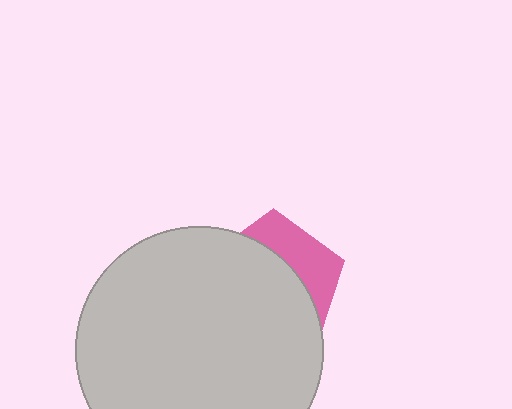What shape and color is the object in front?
The object in front is a light gray circle.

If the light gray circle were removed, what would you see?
You would see the complete pink pentagon.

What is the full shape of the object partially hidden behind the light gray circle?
The partially hidden object is a pink pentagon.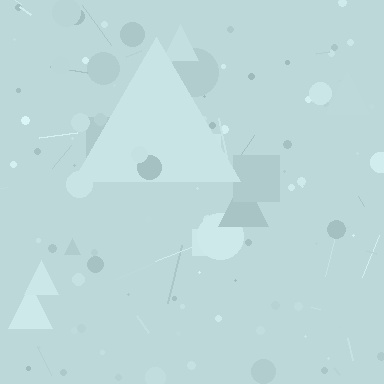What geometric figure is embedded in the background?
A triangle is embedded in the background.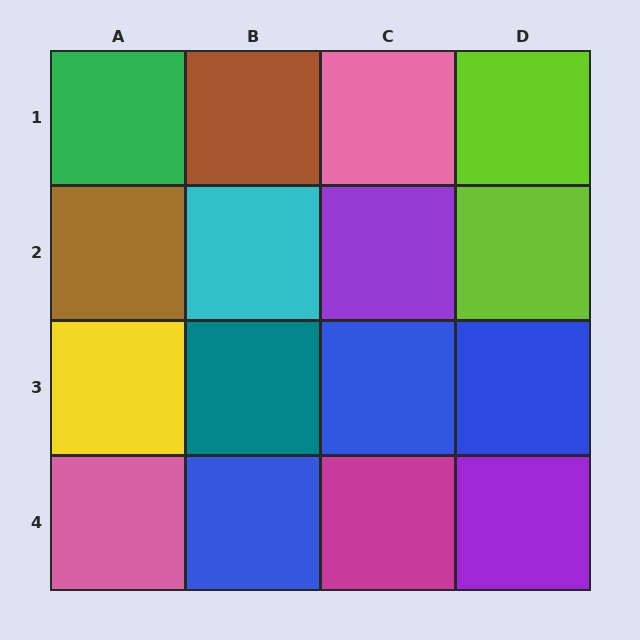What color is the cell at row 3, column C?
Blue.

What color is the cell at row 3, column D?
Blue.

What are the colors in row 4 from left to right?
Pink, blue, magenta, purple.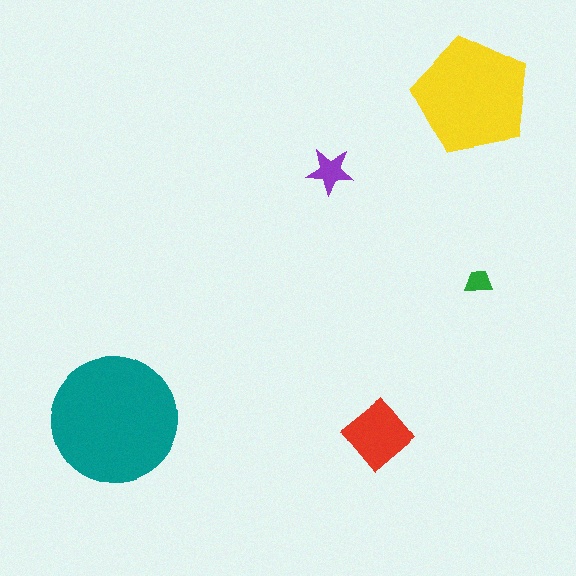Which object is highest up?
The yellow pentagon is topmost.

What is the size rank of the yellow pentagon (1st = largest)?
2nd.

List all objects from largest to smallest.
The teal circle, the yellow pentagon, the red diamond, the purple star, the green trapezoid.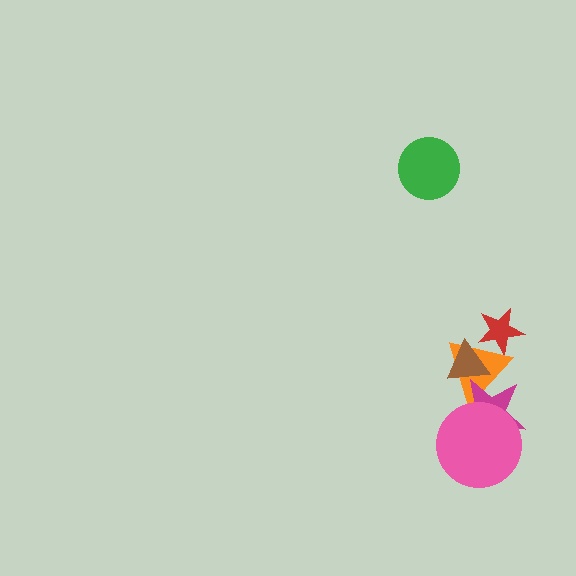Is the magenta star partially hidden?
Yes, it is partially covered by another shape.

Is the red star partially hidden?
Yes, it is partially covered by another shape.